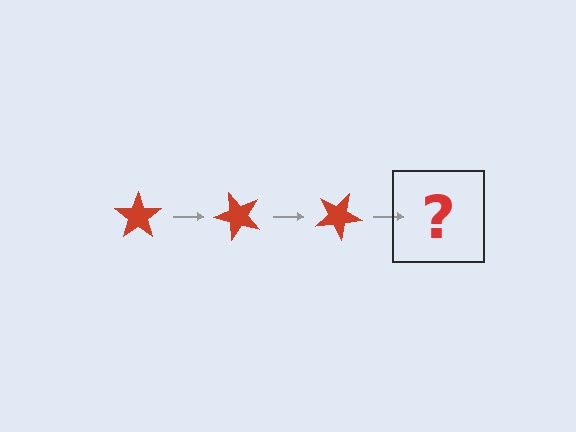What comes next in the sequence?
The next element should be a red star rotated 150 degrees.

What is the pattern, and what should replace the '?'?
The pattern is that the star rotates 50 degrees each step. The '?' should be a red star rotated 150 degrees.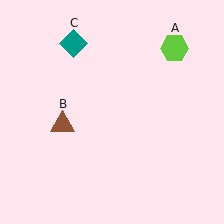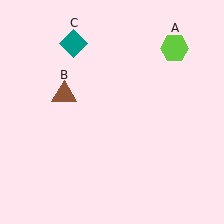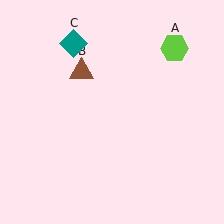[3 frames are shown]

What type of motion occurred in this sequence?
The brown triangle (object B) rotated clockwise around the center of the scene.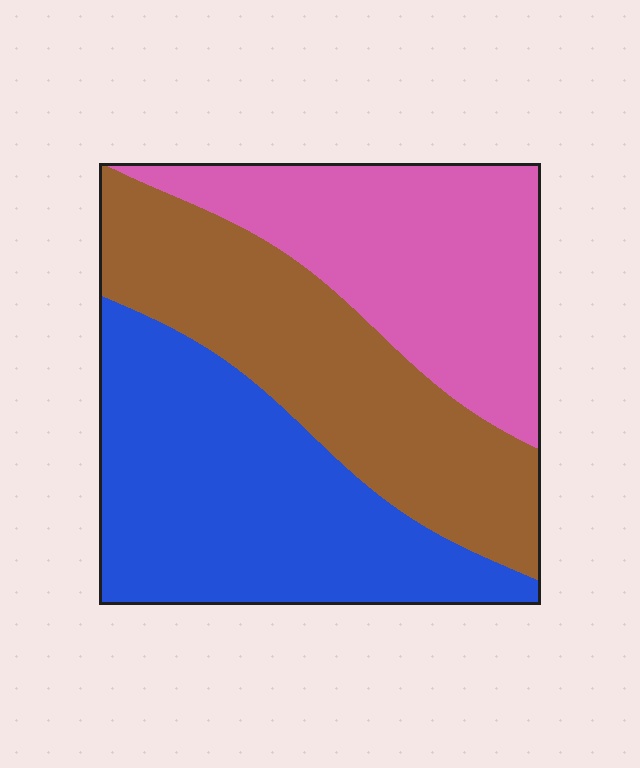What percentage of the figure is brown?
Brown covers 33% of the figure.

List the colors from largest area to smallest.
From largest to smallest: blue, brown, pink.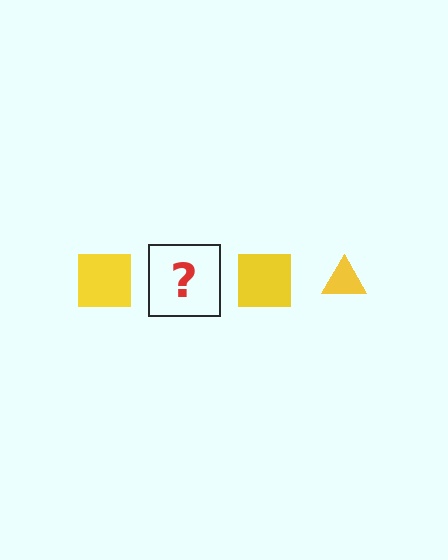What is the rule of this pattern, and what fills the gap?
The rule is that the pattern cycles through square, triangle shapes in yellow. The gap should be filled with a yellow triangle.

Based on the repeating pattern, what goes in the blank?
The blank should be a yellow triangle.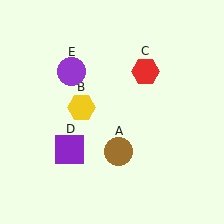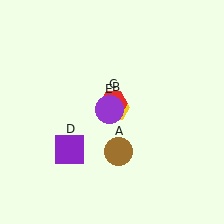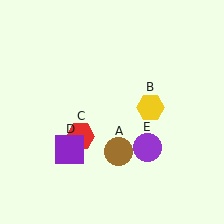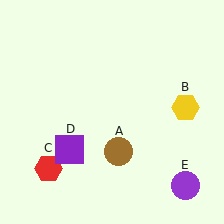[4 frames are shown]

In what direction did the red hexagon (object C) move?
The red hexagon (object C) moved down and to the left.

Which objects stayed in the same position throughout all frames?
Brown circle (object A) and purple square (object D) remained stationary.